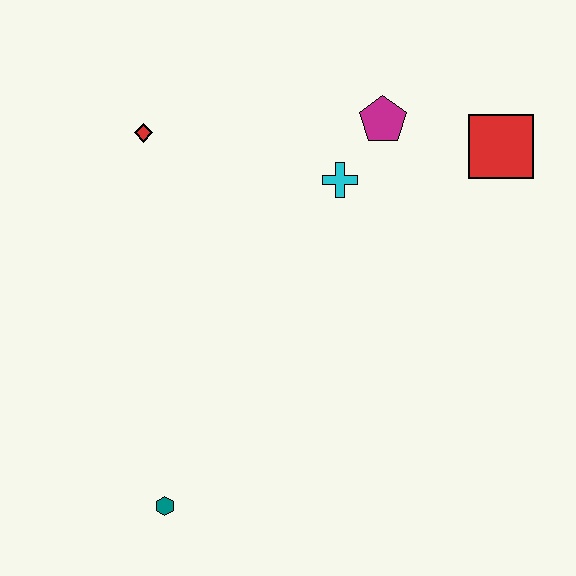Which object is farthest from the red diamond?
The teal hexagon is farthest from the red diamond.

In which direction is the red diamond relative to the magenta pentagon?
The red diamond is to the left of the magenta pentagon.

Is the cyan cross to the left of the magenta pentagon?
Yes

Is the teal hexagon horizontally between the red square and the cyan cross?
No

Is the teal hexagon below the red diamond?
Yes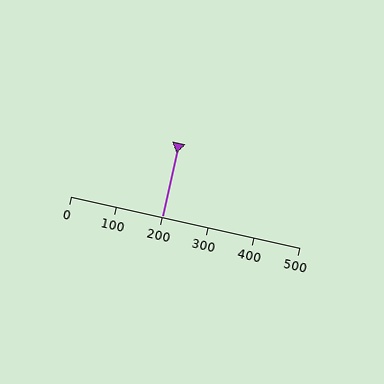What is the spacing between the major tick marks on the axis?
The major ticks are spaced 100 apart.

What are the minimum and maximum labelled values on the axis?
The axis runs from 0 to 500.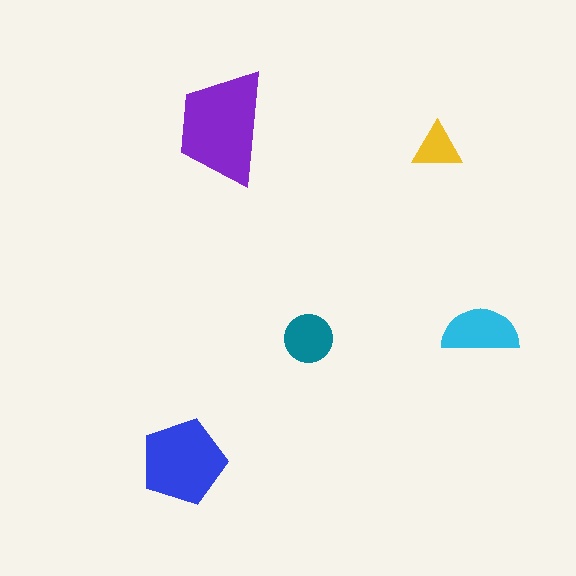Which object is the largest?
The purple trapezoid.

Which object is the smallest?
The yellow triangle.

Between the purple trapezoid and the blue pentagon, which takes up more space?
The purple trapezoid.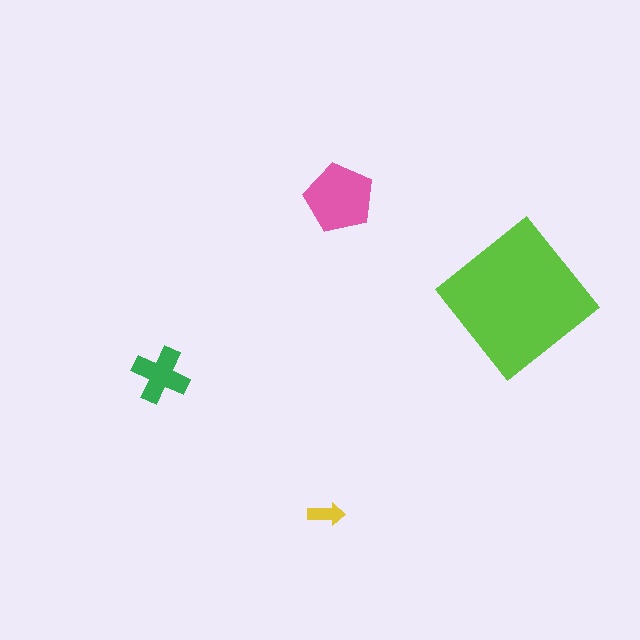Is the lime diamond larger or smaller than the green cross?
Larger.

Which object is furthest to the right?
The lime diamond is rightmost.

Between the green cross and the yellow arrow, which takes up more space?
The green cross.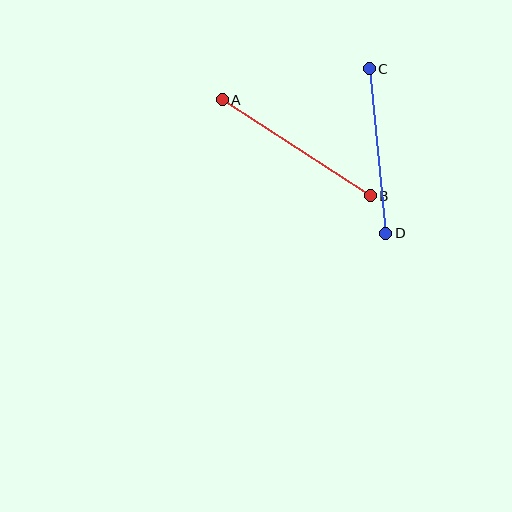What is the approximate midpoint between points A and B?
The midpoint is at approximately (296, 148) pixels.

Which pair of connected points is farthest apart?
Points A and B are farthest apart.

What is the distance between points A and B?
The distance is approximately 176 pixels.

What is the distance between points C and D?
The distance is approximately 166 pixels.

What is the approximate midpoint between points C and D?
The midpoint is at approximately (378, 151) pixels.